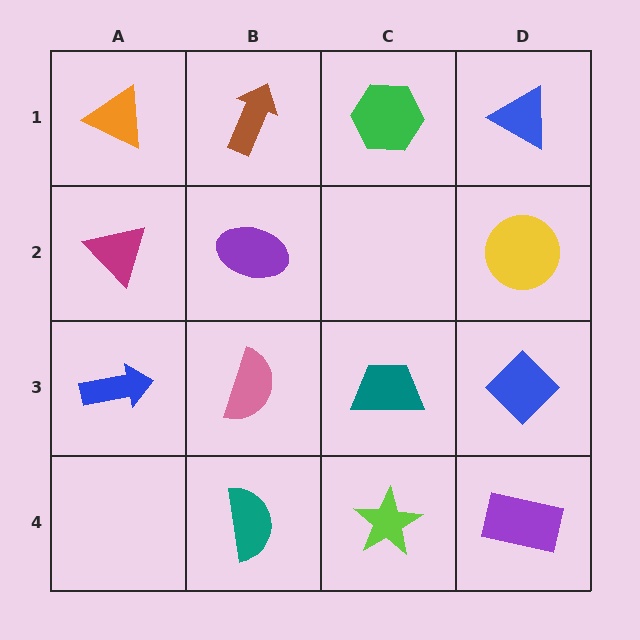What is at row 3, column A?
A blue arrow.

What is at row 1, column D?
A blue triangle.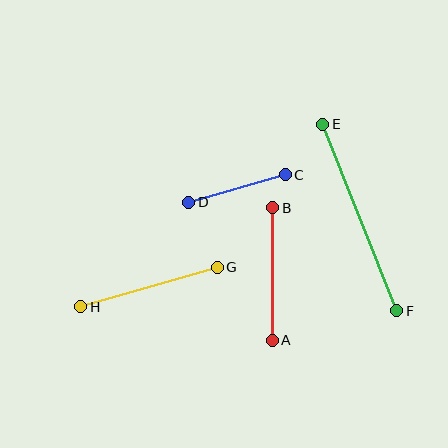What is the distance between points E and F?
The distance is approximately 201 pixels.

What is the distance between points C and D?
The distance is approximately 100 pixels.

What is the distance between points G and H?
The distance is approximately 142 pixels.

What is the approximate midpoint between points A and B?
The midpoint is at approximately (272, 274) pixels.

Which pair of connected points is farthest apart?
Points E and F are farthest apart.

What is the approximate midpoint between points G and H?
The midpoint is at approximately (149, 287) pixels.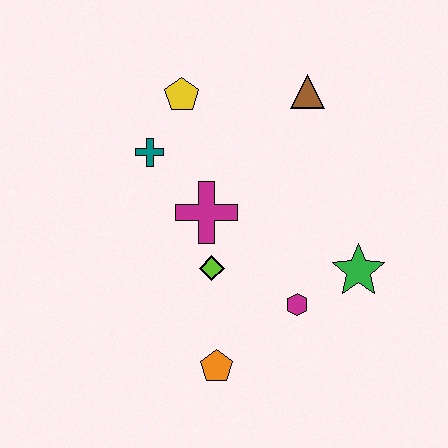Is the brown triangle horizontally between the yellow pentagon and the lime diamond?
No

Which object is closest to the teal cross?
The yellow pentagon is closest to the teal cross.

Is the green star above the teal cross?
No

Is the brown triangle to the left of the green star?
Yes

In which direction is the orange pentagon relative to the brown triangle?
The orange pentagon is below the brown triangle.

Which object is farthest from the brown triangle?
The orange pentagon is farthest from the brown triangle.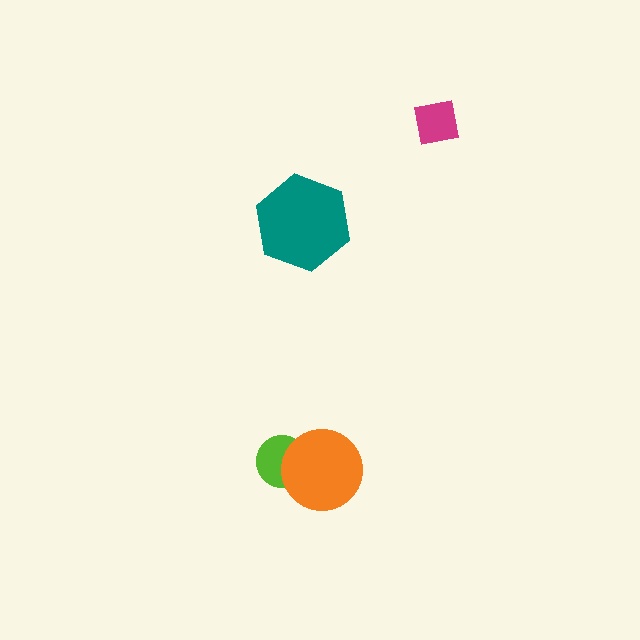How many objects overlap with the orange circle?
1 object overlaps with the orange circle.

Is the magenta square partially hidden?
No, no other shape covers it.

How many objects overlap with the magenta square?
0 objects overlap with the magenta square.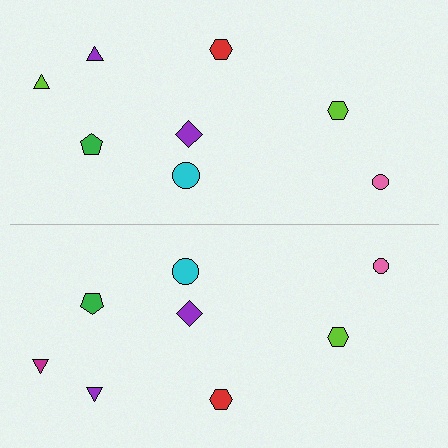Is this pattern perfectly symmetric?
No, the pattern is not perfectly symmetric. The magenta triangle on the bottom side breaks the symmetry — its mirror counterpart is lime.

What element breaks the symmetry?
The magenta triangle on the bottom side breaks the symmetry — its mirror counterpart is lime.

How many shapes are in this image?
There are 16 shapes in this image.